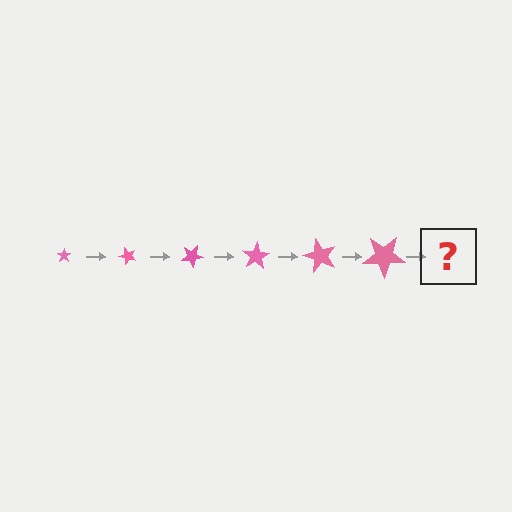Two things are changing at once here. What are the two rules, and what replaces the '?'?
The two rules are that the star grows larger each step and it rotates 50 degrees each step. The '?' should be a star, larger than the previous one and rotated 300 degrees from the start.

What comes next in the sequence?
The next element should be a star, larger than the previous one and rotated 300 degrees from the start.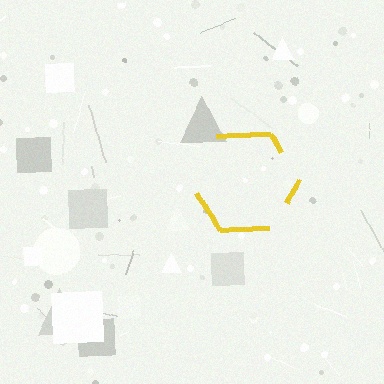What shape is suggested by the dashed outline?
The dashed outline suggests a hexagon.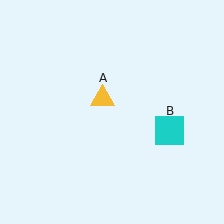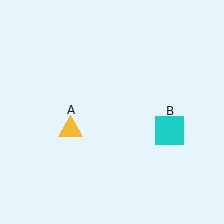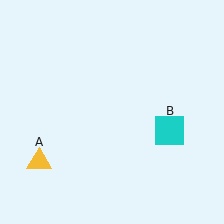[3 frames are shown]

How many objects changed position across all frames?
1 object changed position: yellow triangle (object A).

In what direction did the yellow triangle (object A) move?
The yellow triangle (object A) moved down and to the left.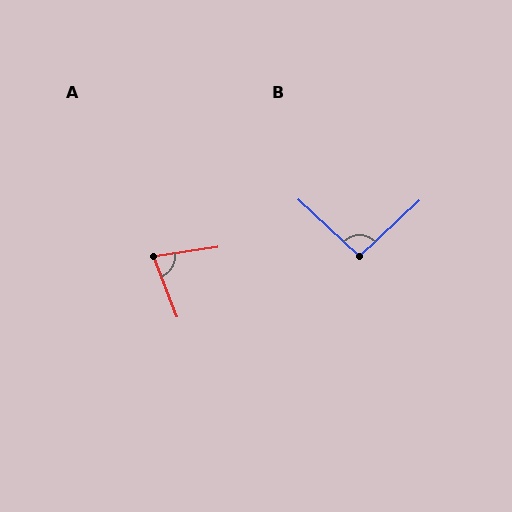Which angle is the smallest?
A, at approximately 77 degrees.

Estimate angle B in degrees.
Approximately 93 degrees.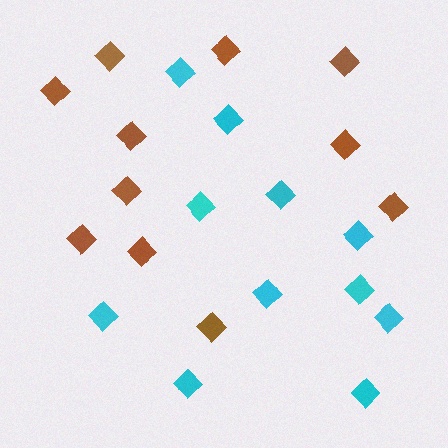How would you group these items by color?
There are 2 groups: one group of cyan diamonds (11) and one group of brown diamonds (11).